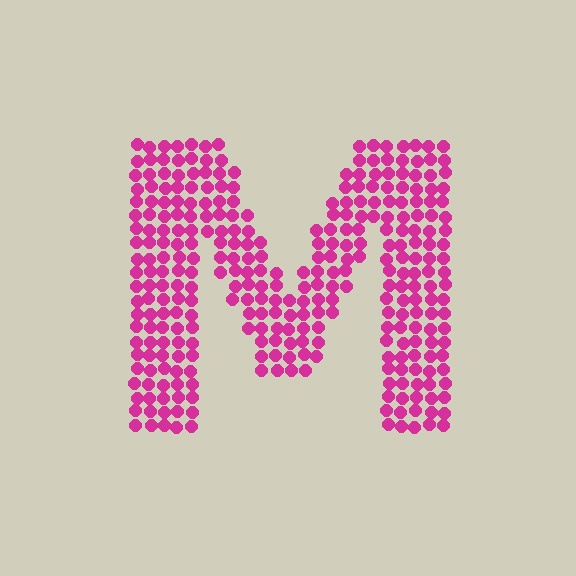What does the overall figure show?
The overall figure shows the letter M.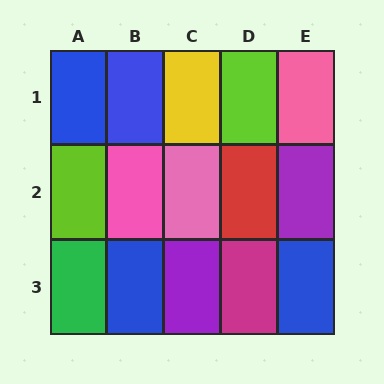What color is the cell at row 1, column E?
Pink.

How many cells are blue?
4 cells are blue.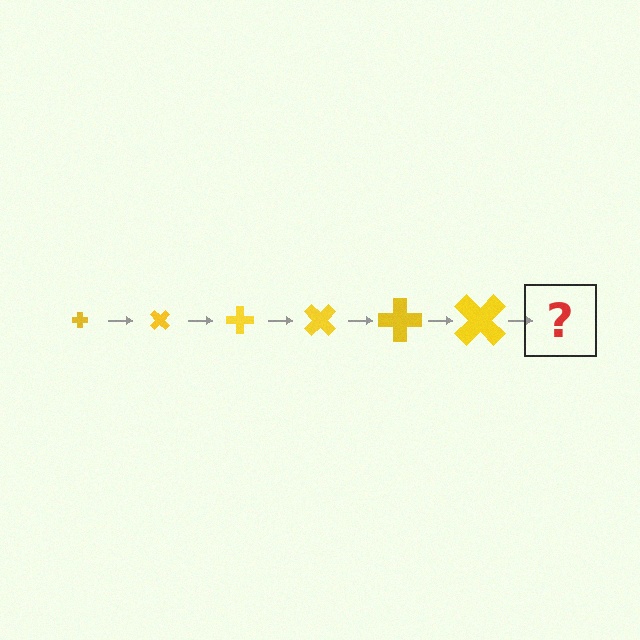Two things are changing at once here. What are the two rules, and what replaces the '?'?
The two rules are that the cross grows larger each step and it rotates 45 degrees each step. The '?' should be a cross, larger than the previous one and rotated 270 degrees from the start.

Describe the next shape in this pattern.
It should be a cross, larger than the previous one and rotated 270 degrees from the start.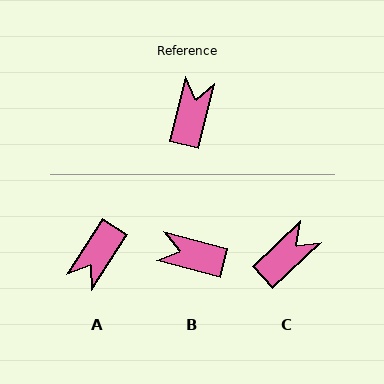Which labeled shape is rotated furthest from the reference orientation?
A, about 161 degrees away.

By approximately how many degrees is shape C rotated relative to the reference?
Approximately 33 degrees clockwise.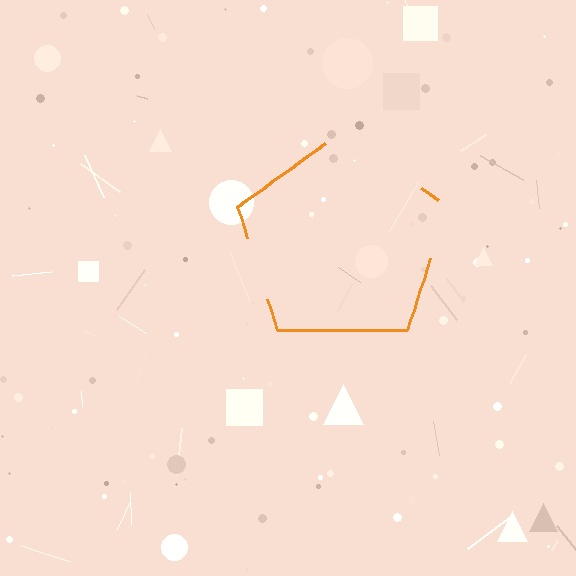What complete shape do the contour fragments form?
The contour fragments form a pentagon.